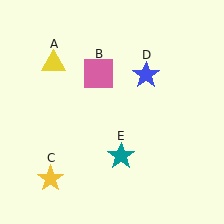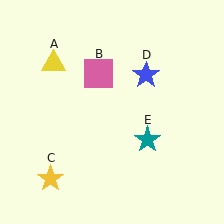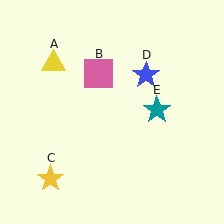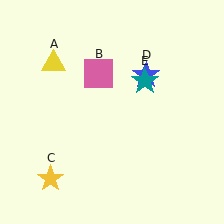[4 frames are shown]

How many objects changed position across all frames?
1 object changed position: teal star (object E).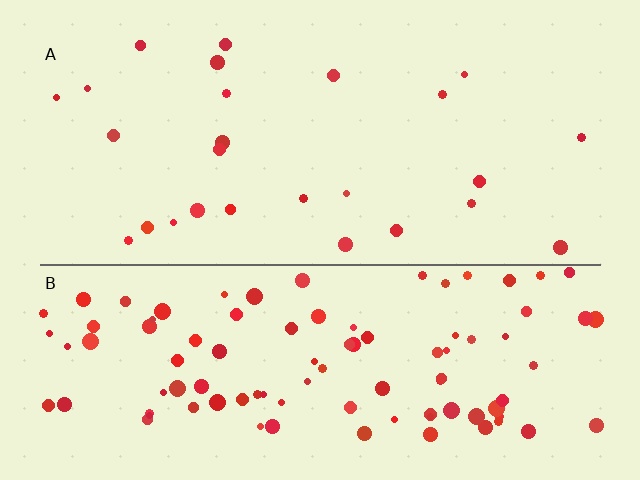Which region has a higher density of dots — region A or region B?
B (the bottom).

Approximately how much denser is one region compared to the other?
Approximately 3.9× — region B over region A.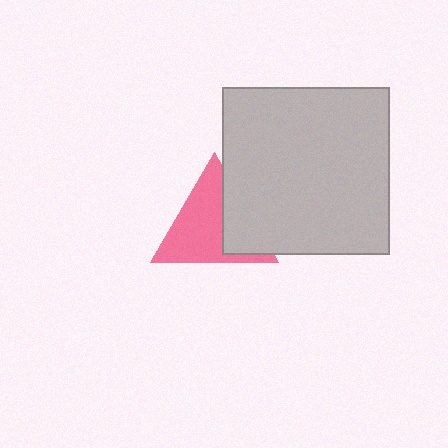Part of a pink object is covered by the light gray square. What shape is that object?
It is a triangle.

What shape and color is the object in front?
The object in front is a light gray square.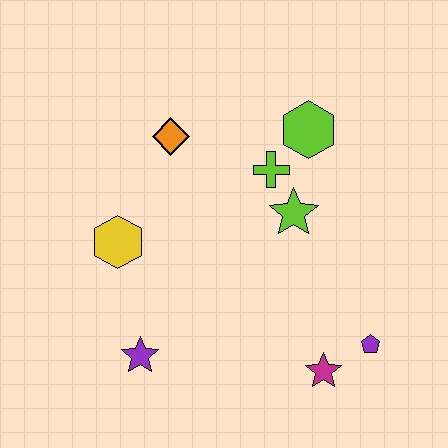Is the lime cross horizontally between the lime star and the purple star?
Yes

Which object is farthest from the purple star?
The lime hexagon is farthest from the purple star.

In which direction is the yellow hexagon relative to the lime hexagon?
The yellow hexagon is to the left of the lime hexagon.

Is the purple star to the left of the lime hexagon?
Yes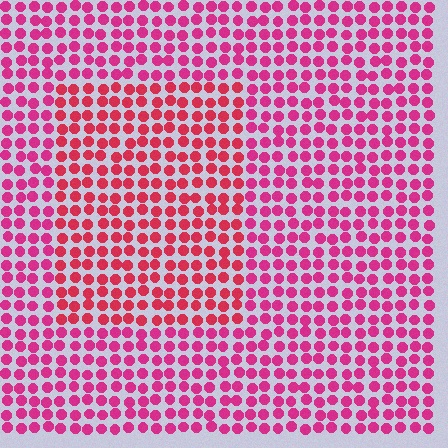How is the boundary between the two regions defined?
The boundary is defined purely by a slight shift in hue (about 22 degrees). Spacing, size, and orientation are identical on both sides.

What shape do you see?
I see a rectangle.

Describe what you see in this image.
The image is filled with small magenta elements in a uniform arrangement. A rectangle-shaped region is visible where the elements are tinted to a slightly different hue, forming a subtle color boundary.